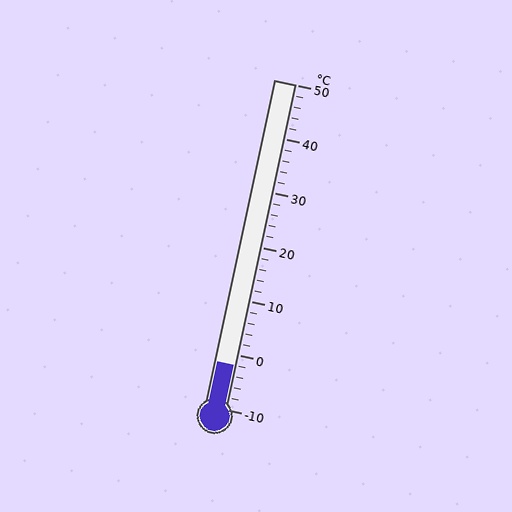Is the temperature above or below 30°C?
The temperature is below 30°C.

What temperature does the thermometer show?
The thermometer shows approximately -2°C.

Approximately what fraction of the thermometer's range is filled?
The thermometer is filled to approximately 15% of its range.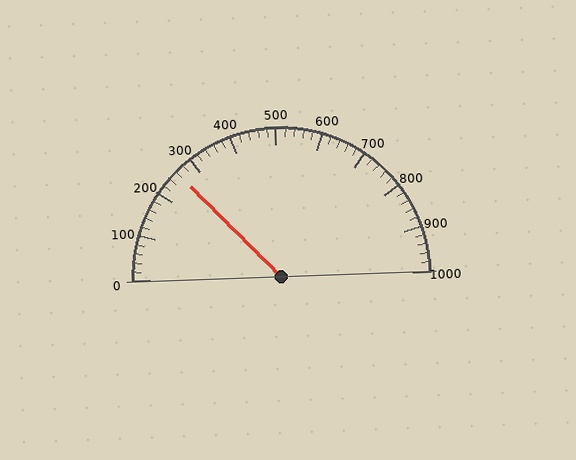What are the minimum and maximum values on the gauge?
The gauge ranges from 0 to 1000.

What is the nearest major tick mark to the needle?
The nearest major tick mark is 300.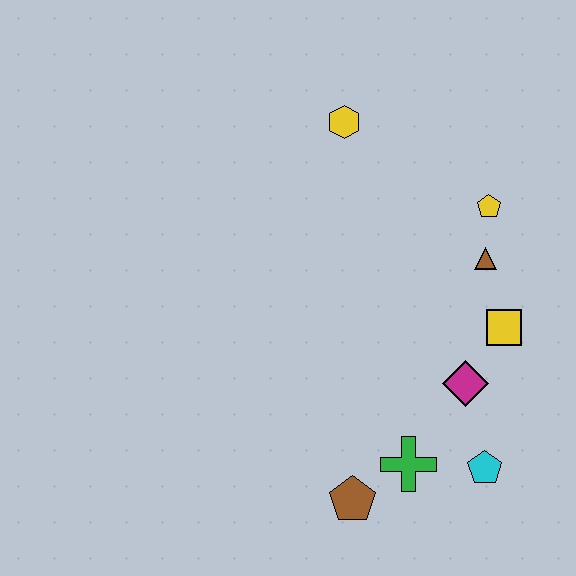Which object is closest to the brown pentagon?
The green cross is closest to the brown pentagon.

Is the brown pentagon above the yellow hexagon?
No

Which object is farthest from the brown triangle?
The brown pentagon is farthest from the brown triangle.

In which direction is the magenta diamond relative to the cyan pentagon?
The magenta diamond is above the cyan pentagon.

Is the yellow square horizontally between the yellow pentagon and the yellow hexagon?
No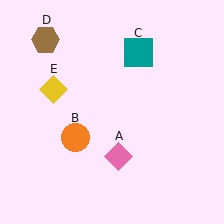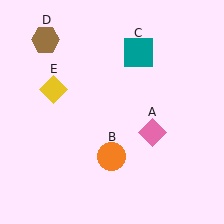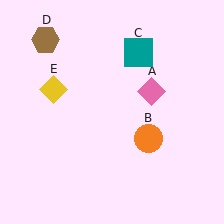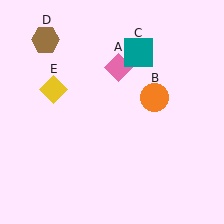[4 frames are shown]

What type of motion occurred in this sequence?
The pink diamond (object A), orange circle (object B) rotated counterclockwise around the center of the scene.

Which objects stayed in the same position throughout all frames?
Teal square (object C) and brown hexagon (object D) and yellow diamond (object E) remained stationary.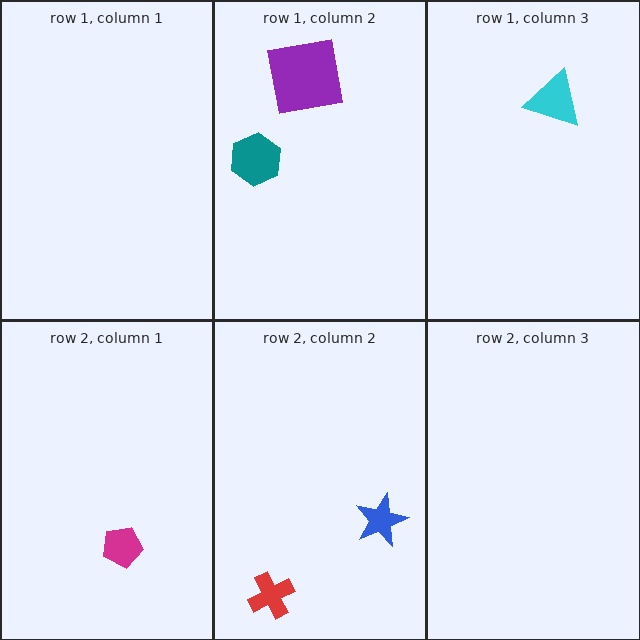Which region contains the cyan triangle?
The row 1, column 3 region.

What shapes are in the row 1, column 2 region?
The teal hexagon, the purple square.